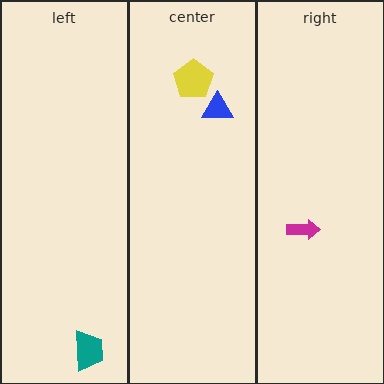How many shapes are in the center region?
2.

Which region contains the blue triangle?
The center region.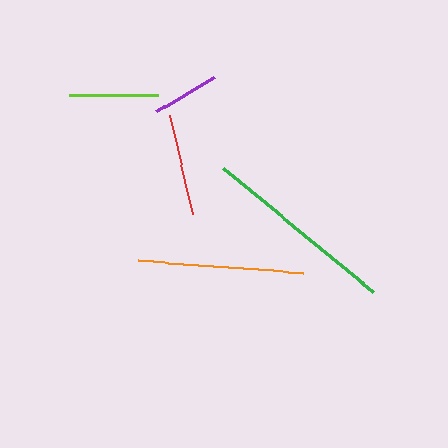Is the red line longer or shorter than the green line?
The green line is longer than the red line.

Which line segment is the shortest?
The purple line is the shortest at approximately 68 pixels.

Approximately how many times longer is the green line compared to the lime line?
The green line is approximately 2.2 times the length of the lime line.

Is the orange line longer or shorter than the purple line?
The orange line is longer than the purple line.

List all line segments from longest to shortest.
From longest to shortest: green, orange, red, lime, purple.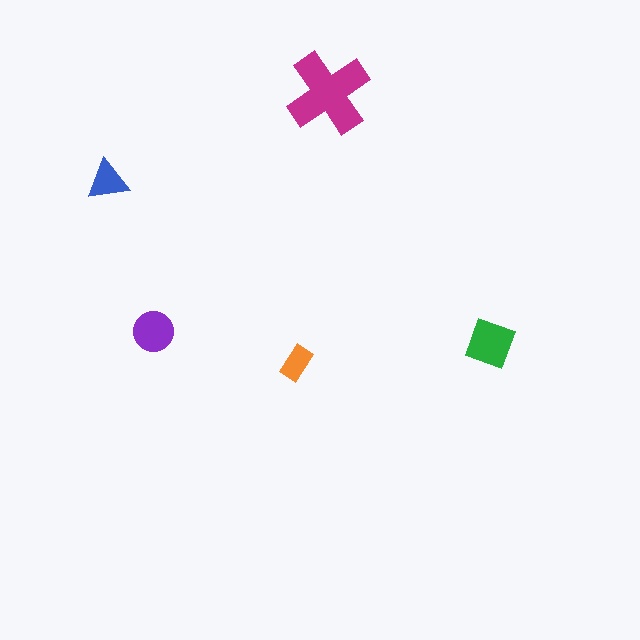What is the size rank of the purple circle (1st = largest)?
3rd.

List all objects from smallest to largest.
The orange rectangle, the blue triangle, the purple circle, the green diamond, the magenta cross.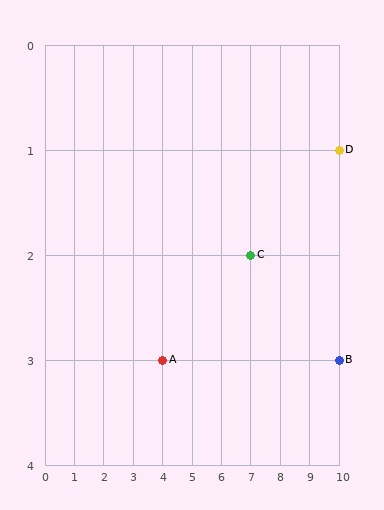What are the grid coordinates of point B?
Point B is at grid coordinates (10, 3).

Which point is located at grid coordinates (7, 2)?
Point C is at (7, 2).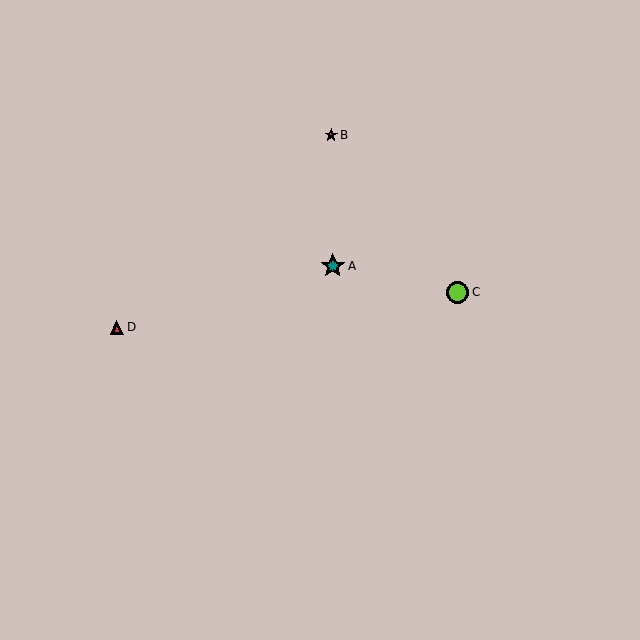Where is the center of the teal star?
The center of the teal star is at (333, 266).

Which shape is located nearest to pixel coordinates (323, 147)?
The magenta star (labeled B) at (331, 135) is nearest to that location.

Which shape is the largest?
The teal star (labeled A) is the largest.